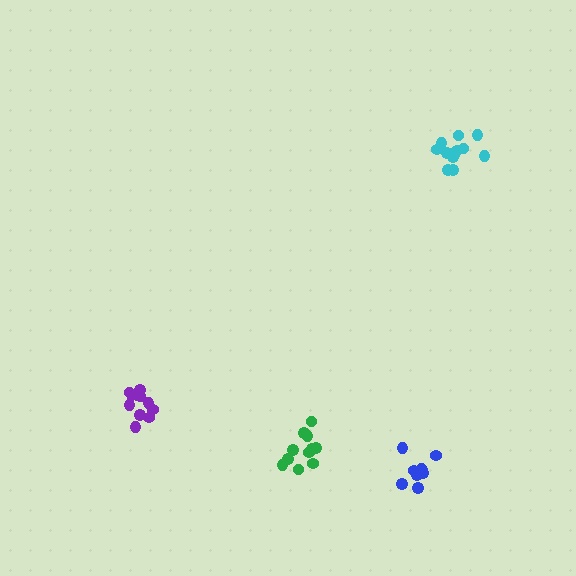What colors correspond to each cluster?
The clusters are colored: green, purple, cyan, blue.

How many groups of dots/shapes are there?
There are 4 groups.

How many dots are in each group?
Group 1: 11 dots, Group 2: 12 dots, Group 3: 12 dots, Group 4: 9 dots (44 total).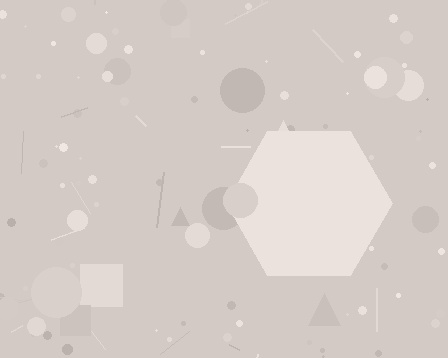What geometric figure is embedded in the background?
A hexagon is embedded in the background.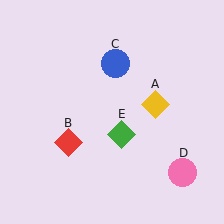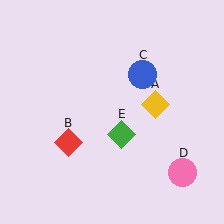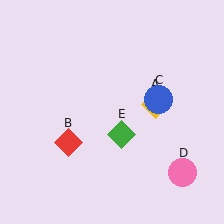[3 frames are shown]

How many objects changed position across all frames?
1 object changed position: blue circle (object C).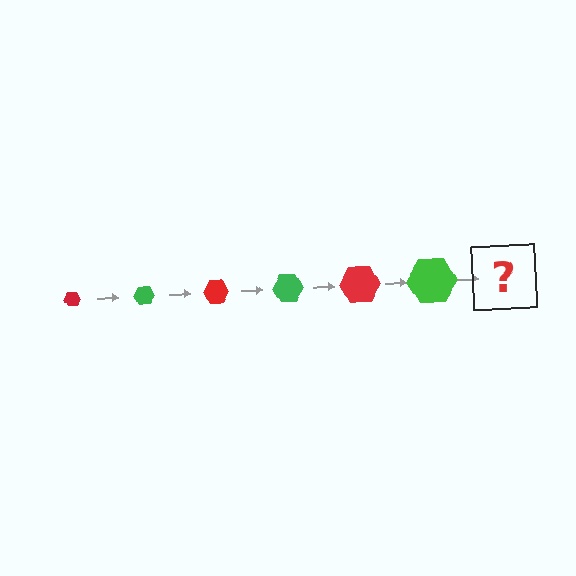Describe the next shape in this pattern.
It should be a red hexagon, larger than the previous one.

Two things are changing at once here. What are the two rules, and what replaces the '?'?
The two rules are that the hexagon grows larger each step and the color cycles through red and green. The '?' should be a red hexagon, larger than the previous one.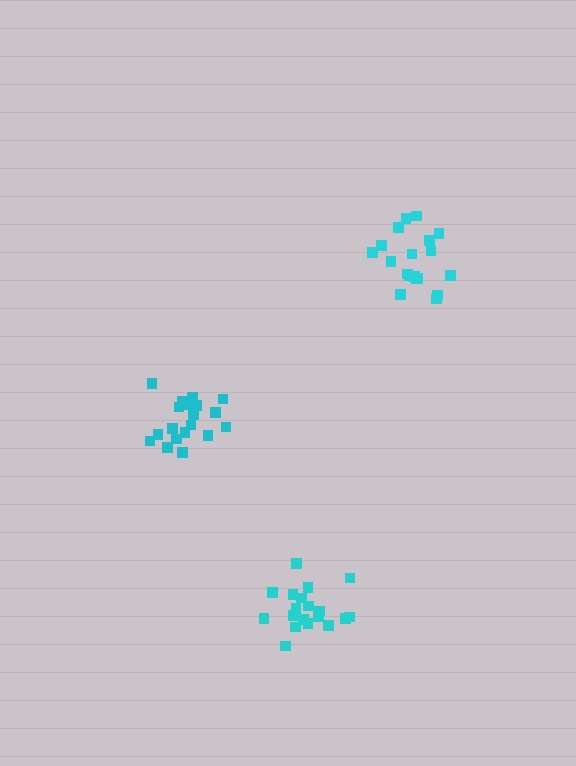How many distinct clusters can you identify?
There are 3 distinct clusters.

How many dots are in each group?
Group 1: 19 dots, Group 2: 19 dots, Group 3: 20 dots (58 total).